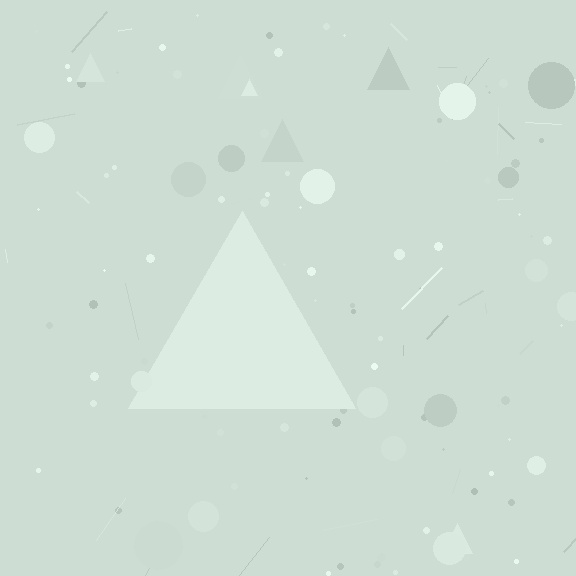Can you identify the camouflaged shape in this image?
The camouflaged shape is a triangle.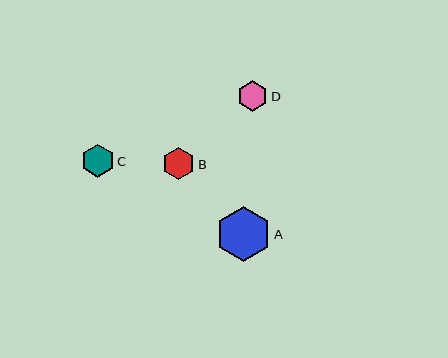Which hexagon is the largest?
Hexagon A is the largest with a size of approximately 55 pixels.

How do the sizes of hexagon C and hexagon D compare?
Hexagon C and hexagon D are approximately the same size.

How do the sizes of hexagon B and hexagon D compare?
Hexagon B and hexagon D are approximately the same size.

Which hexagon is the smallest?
Hexagon D is the smallest with a size of approximately 31 pixels.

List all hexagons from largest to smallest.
From largest to smallest: A, C, B, D.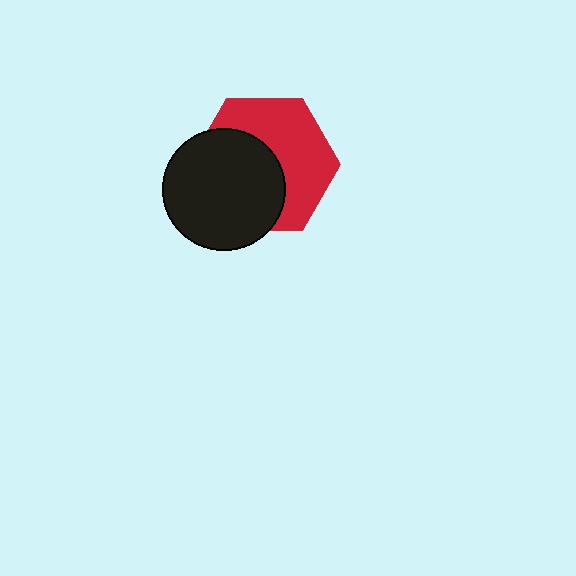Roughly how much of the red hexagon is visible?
About half of it is visible (roughly 52%).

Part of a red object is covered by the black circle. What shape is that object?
It is a hexagon.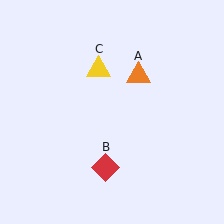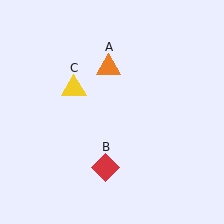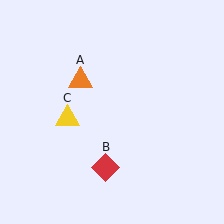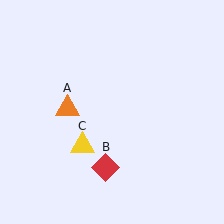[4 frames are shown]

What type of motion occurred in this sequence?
The orange triangle (object A), yellow triangle (object C) rotated counterclockwise around the center of the scene.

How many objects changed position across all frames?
2 objects changed position: orange triangle (object A), yellow triangle (object C).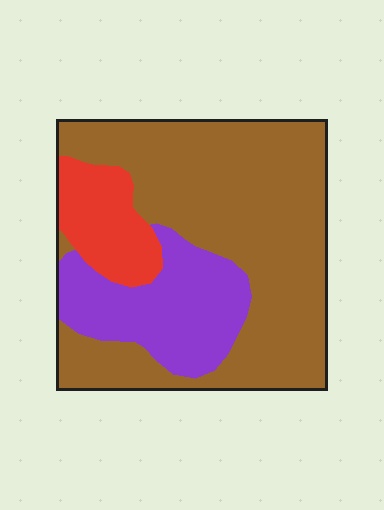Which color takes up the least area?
Red, at roughly 15%.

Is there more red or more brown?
Brown.